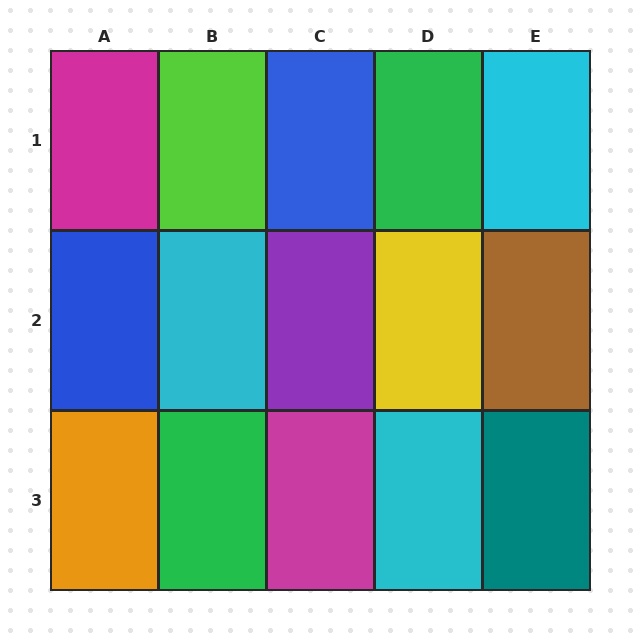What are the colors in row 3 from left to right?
Orange, green, magenta, cyan, teal.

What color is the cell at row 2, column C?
Purple.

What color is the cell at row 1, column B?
Lime.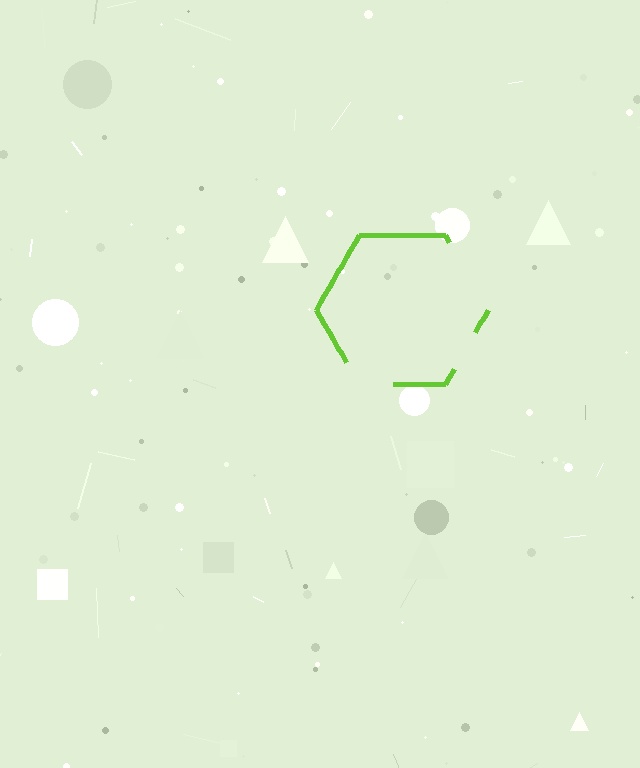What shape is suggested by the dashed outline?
The dashed outline suggests a hexagon.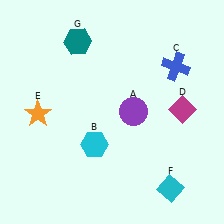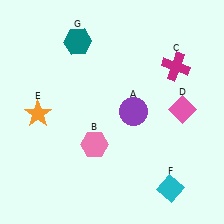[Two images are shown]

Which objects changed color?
B changed from cyan to pink. C changed from blue to magenta. D changed from magenta to pink.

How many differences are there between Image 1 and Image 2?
There are 3 differences between the two images.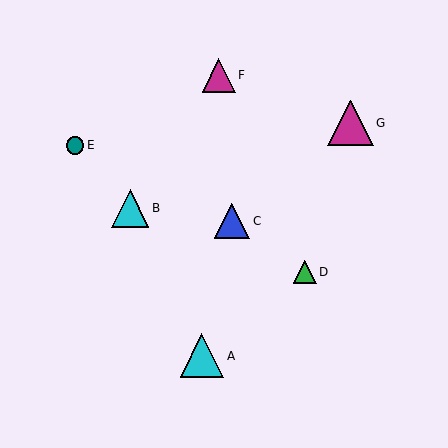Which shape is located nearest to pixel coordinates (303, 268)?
The green triangle (labeled D) at (305, 272) is nearest to that location.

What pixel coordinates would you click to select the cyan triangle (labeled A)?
Click at (202, 356) to select the cyan triangle A.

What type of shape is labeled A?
Shape A is a cyan triangle.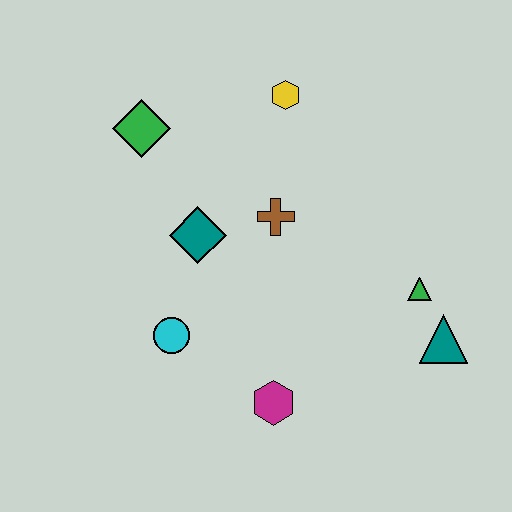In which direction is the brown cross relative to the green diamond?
The brown cross is to the right of the green diamond.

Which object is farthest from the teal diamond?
The teal triangle is farthest from the teal diamond.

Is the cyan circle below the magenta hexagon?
No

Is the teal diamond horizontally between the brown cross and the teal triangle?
No